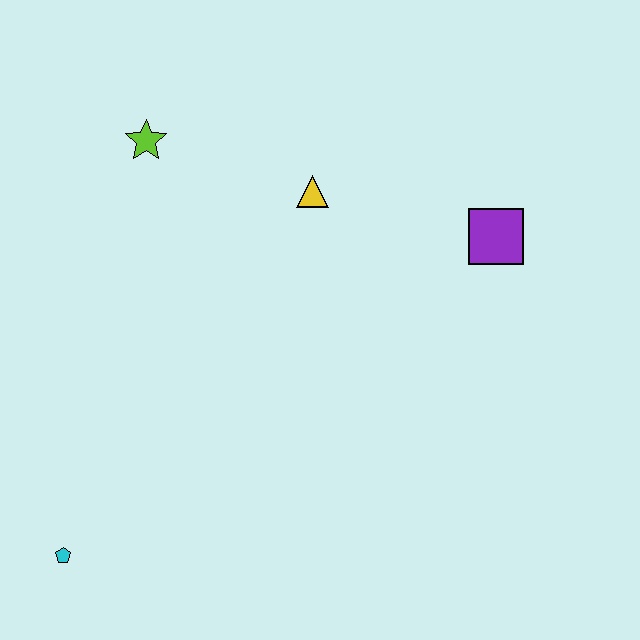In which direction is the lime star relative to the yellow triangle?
The lime star is to the left of the yellow triangle.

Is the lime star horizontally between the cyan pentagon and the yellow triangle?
Yes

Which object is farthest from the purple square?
The cyan pentagon is farthest from the purple square.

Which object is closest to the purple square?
The yellow triangle is closest to the purple square.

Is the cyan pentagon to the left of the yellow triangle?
Yes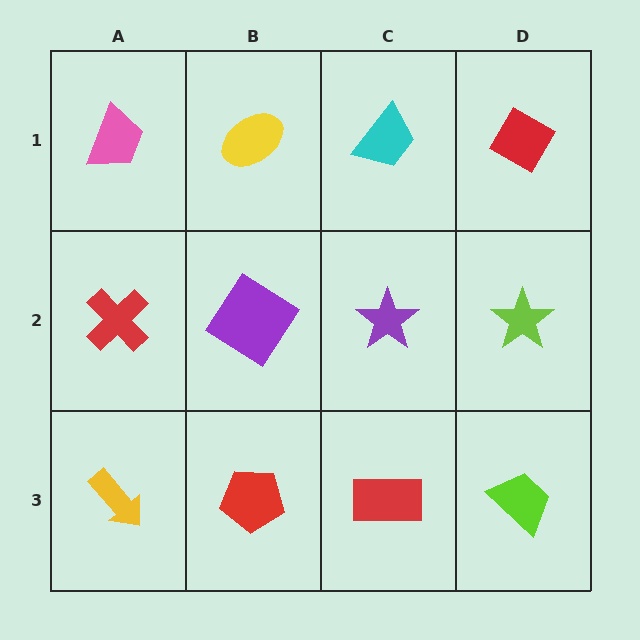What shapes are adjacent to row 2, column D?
A red diamond (row 1, column D), a lime trapezoid (row 3, column D), a purple star (row 2, column C).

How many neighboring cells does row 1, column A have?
2.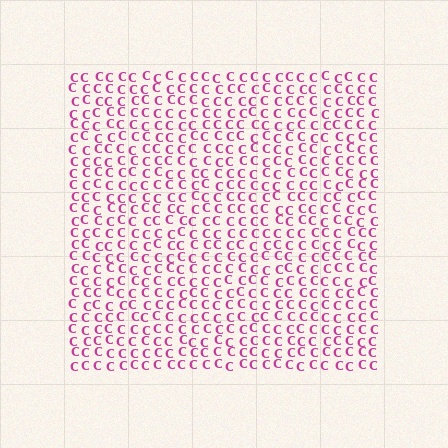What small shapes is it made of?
It is made of small letter C's.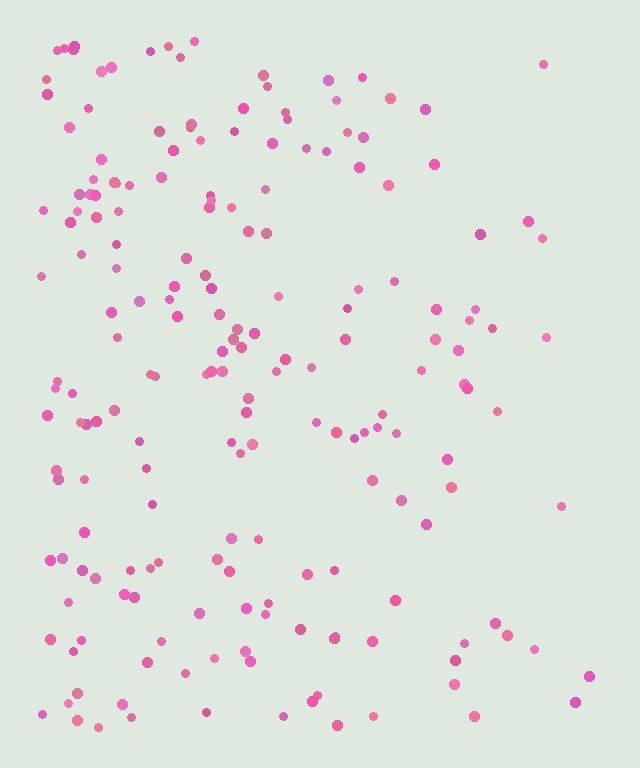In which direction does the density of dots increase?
From right to left, with the left side densest.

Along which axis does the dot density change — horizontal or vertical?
Horizontal.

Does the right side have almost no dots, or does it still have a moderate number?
Still a moderate number, just noticeably fewer than the left.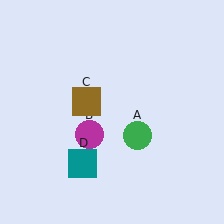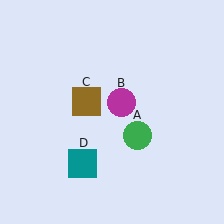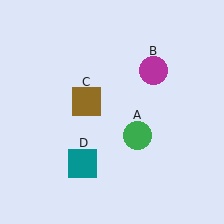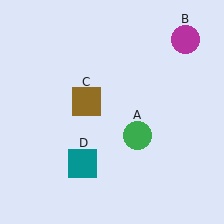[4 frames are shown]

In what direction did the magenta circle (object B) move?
The magenta circle (object B) moved up and to the right.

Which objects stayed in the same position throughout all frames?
Green circle (object A) and brown square (object C) and teal square (object D) remained stationary.